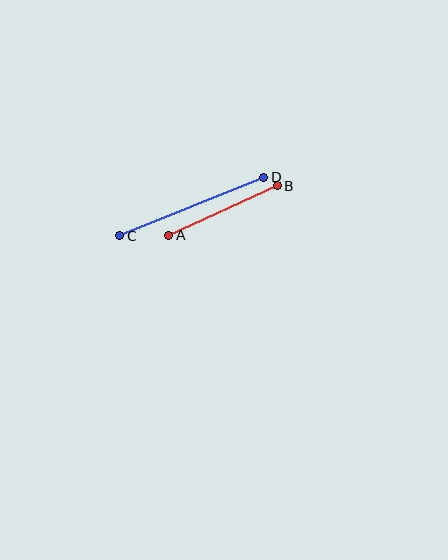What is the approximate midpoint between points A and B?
The midpoint is at approximately (223, 211) pixels.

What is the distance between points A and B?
The distance is approximately 120 pixels.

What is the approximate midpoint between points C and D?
The midpoint is at approximately (192, 207) pixels.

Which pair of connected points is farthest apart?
Points C and D are farthest apart.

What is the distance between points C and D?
The distance is approximately 155 pixels.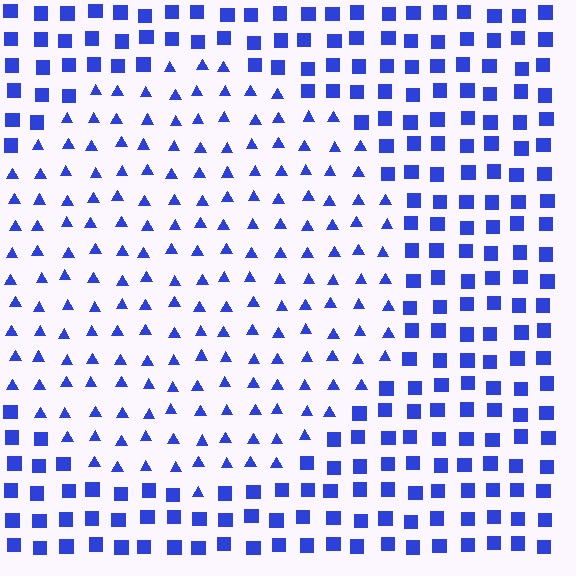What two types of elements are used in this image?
The image uses triangles inside the circle region and squares outside it.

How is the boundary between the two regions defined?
The boundary is defined by a change in element shape: triangles inside vs. squares outside. All elements share the same color and spacing.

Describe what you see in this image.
The image is filled with small blue elements arranged in a uniform grid. A circle-shaped region contains triangles, while the surrounding area contains squares. The boundary is defined purely by the change in element shape.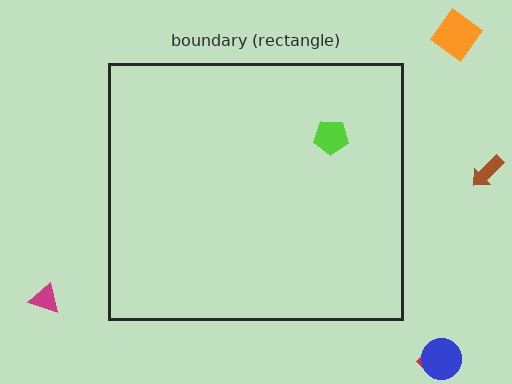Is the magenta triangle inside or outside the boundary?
Outside.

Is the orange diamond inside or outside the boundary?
Outside.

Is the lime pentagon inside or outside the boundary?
Inside.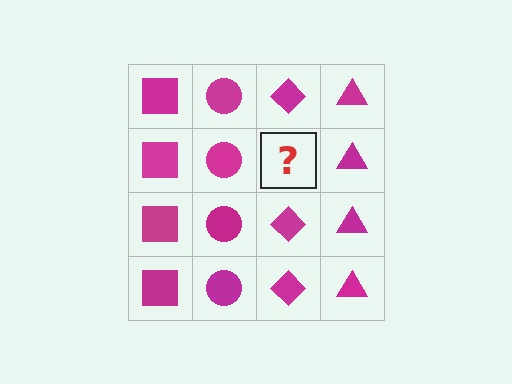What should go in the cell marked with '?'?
The missing cell should contain a magenta diamond.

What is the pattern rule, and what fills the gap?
The rule is that each column has a consistent shape. The gap should be filled with a magenta diamond.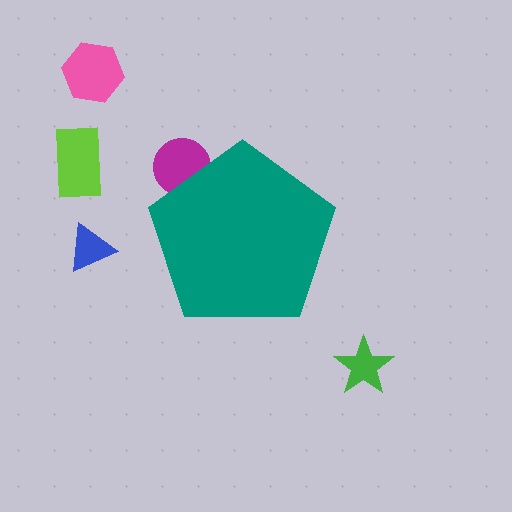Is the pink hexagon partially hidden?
No, the pink hexagon is fully visible.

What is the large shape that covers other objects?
A teal pentagon.